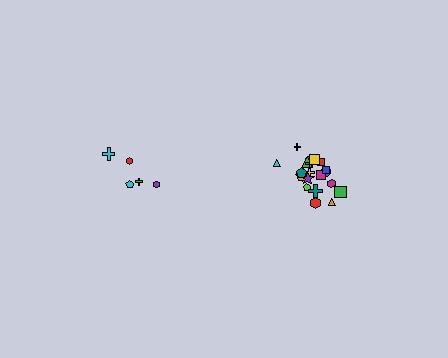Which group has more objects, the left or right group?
The right group.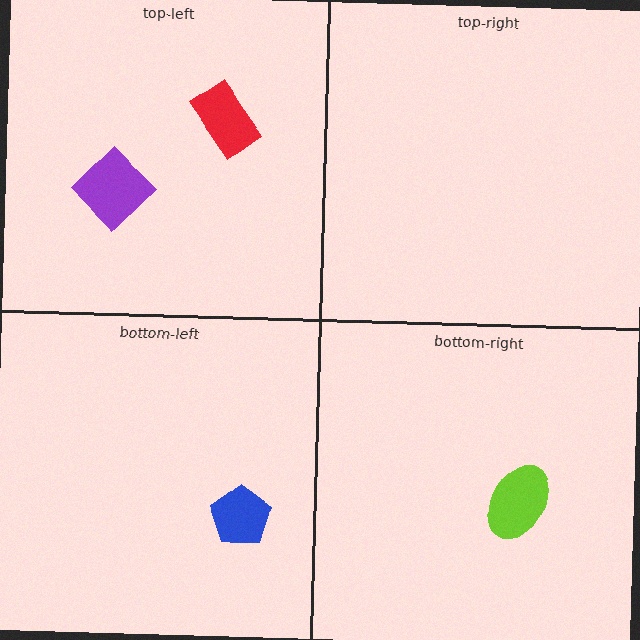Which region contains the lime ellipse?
The bottom-right region.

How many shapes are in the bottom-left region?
1.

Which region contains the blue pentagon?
The bottom-left region.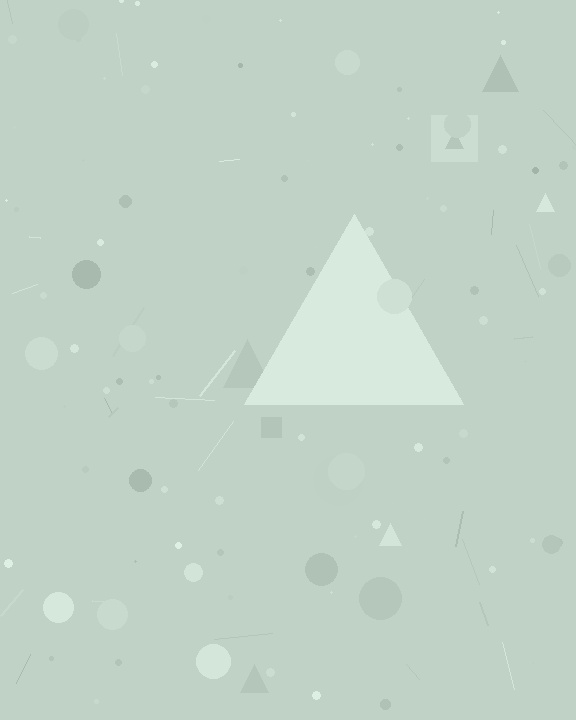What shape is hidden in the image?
A triangle is hidden in the image.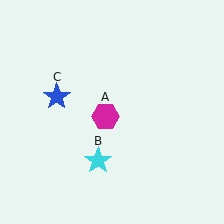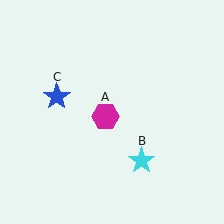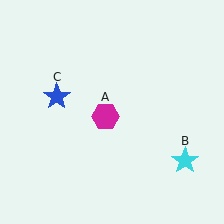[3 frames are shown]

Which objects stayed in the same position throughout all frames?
Magenta hexagon (object A) and blue star (object C) remained stationary.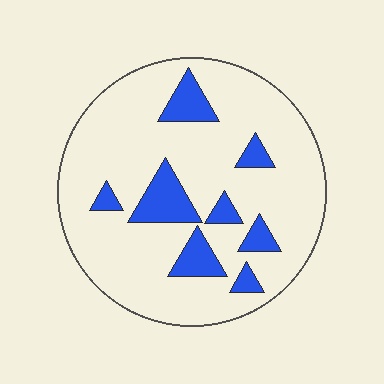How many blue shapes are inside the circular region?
8.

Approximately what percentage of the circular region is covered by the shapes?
Approximately 15%.